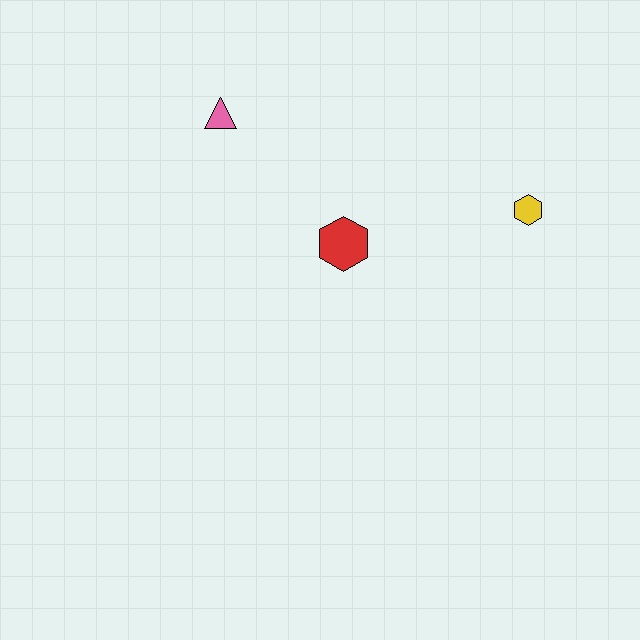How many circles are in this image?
There are no circles.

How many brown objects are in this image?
There are no brown objects.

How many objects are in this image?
There are 3 objects.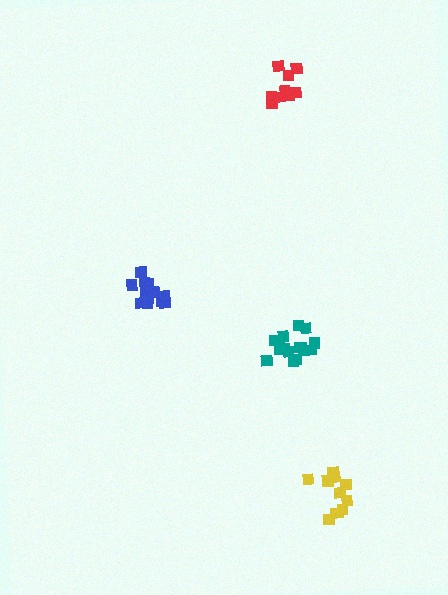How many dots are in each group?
Group 1: 12 dots, Group 2: 12 dots, Group 3: 10 dots, Group 4: 15 dots (49 total).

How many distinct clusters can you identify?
There are 4 distinct clusters.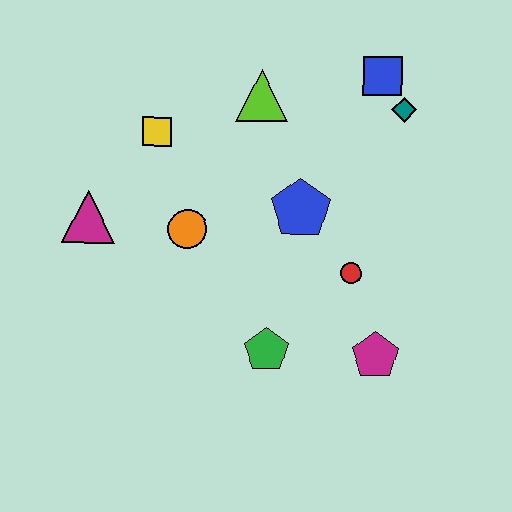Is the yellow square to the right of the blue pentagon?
No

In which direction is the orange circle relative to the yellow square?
The orange circle is below the yellow square.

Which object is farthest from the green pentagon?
The blue square is farthest from the green pentagon.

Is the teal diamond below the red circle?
No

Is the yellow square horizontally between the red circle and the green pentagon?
No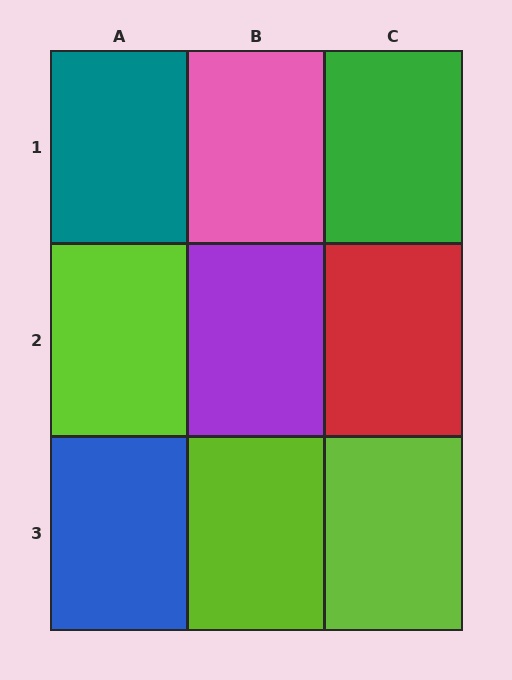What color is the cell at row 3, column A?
Blue.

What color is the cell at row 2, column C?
Red.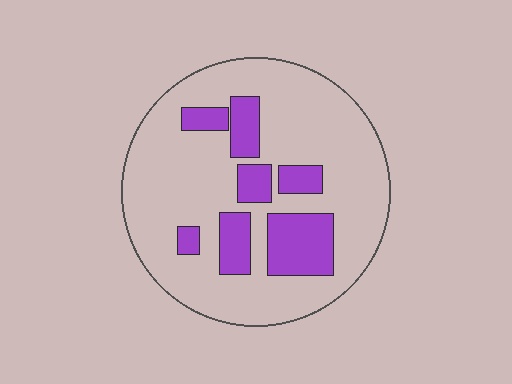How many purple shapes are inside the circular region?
7.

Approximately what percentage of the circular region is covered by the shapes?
Approximately 20%.